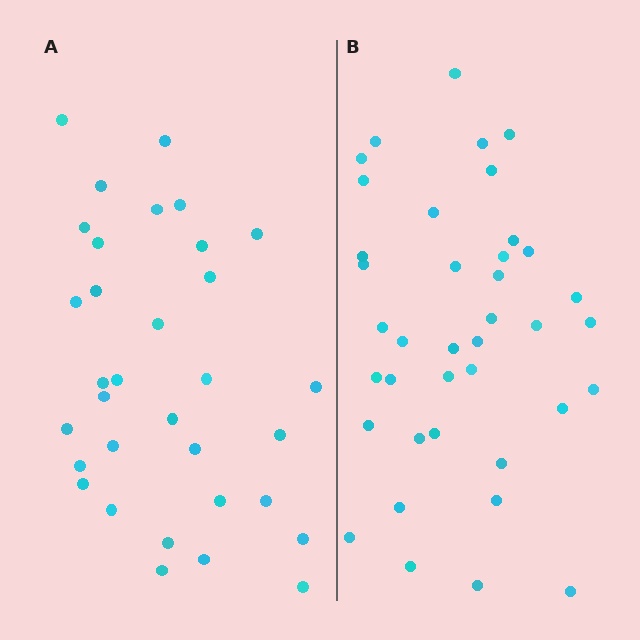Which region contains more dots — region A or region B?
Region B (the right region) has more dots.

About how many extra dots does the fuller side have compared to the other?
Region B has about 6 more dots than region A.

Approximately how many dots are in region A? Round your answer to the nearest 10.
About 30 dots. (The exact count is 33, which rounds to 30.)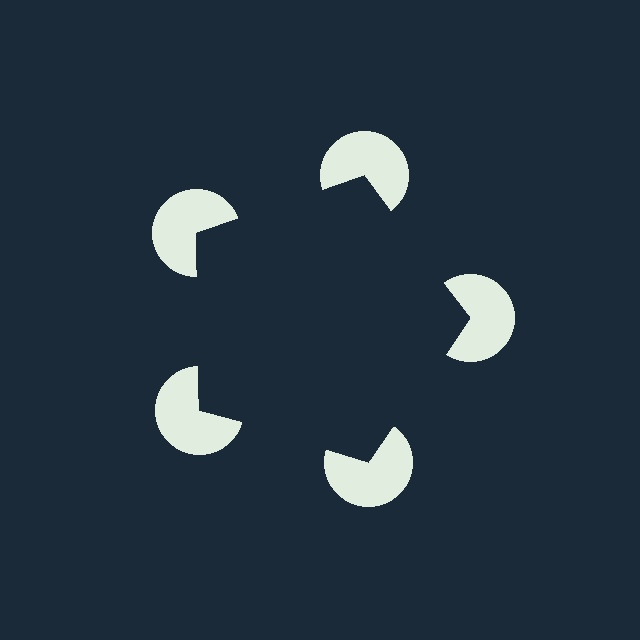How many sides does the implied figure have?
5 sides.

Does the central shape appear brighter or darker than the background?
It typically appears slightly darker than the background, even though no actual brightness change is drawn.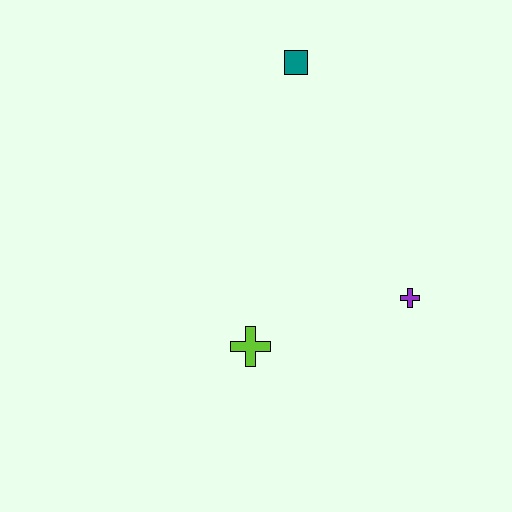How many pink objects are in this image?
There are no pink objects.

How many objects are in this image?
There are 3 objects.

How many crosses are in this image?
There are 2 crosses.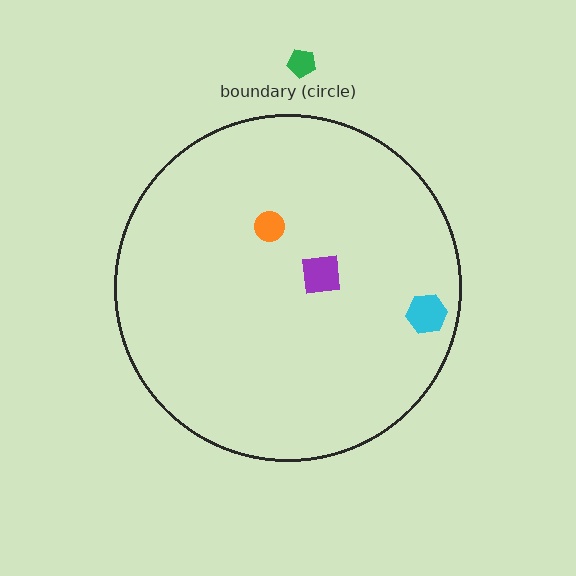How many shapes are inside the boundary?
3 inside, 1 outside.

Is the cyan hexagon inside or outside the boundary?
Inside.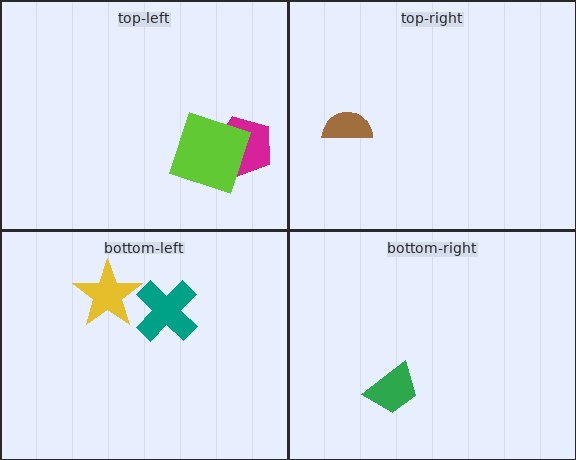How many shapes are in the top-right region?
1.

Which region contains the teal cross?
The bottom-left region.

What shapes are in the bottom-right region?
The green trapezoid.